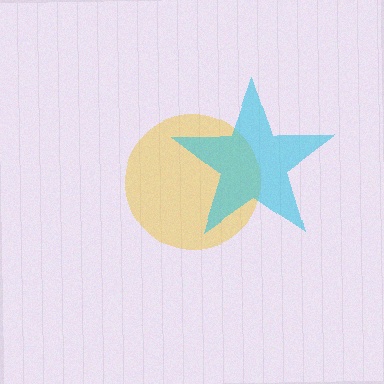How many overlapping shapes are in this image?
There are 2 overlapping shapes in the image.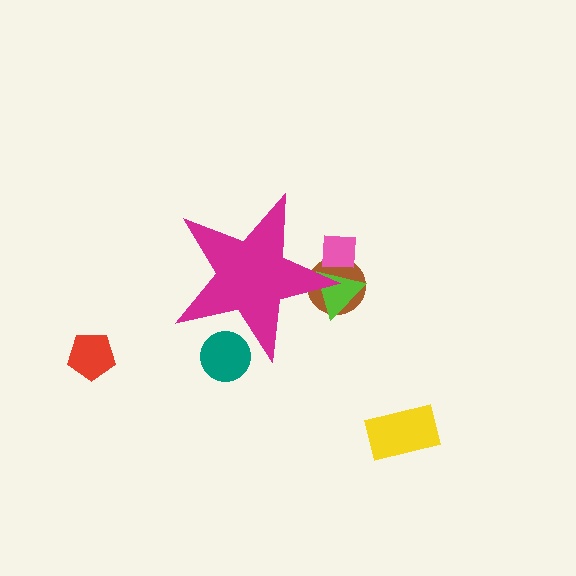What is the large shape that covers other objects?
A magenta star.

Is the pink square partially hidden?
Yes, the pink square is partially hidden behind the magenta star.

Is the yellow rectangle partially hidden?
No, the yellow rectangle is fully visible.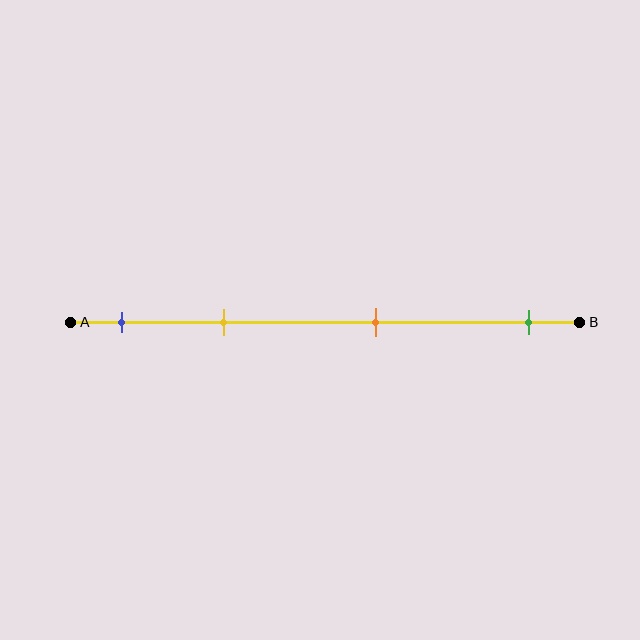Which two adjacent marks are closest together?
The blue and yellow marks are the closest adjacent pair.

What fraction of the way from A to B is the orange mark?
The orange mark is approximately 60% (0.6) of the way from A to B.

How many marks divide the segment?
There are 4 marks dividing the segment.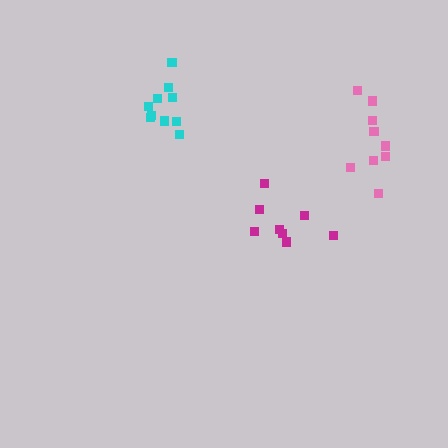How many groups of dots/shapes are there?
There are 3 groups.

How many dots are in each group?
Group 1: 8 dots, Group 2: 10 dots, Group 3: 10 dots (28 total).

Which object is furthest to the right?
The pink cluster is rightmost.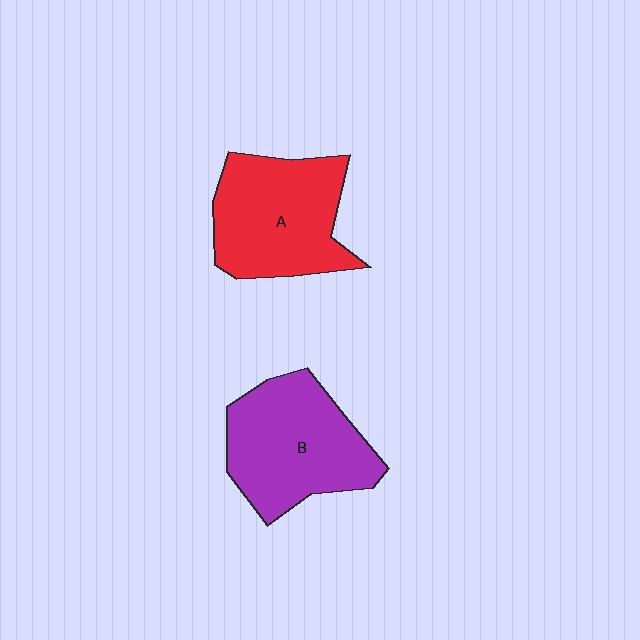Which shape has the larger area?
Shape B (purple).